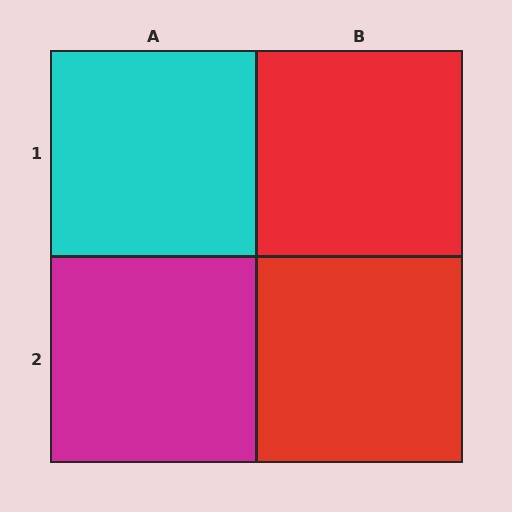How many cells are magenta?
1 cell is magenta.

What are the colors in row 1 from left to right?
Cyan, red.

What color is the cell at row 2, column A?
Magenta.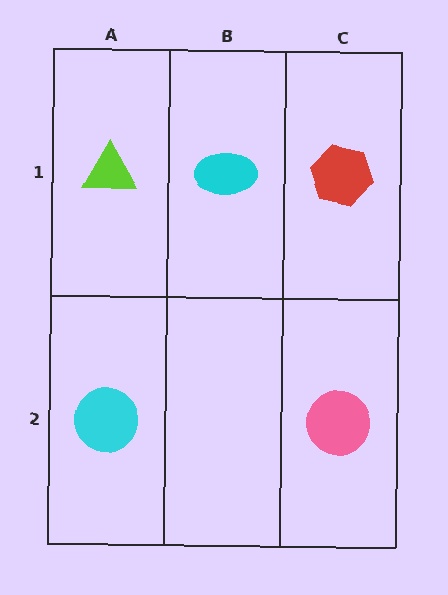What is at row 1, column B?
A cyan ellipse.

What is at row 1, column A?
A lime triangle.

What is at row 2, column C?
A pink circle.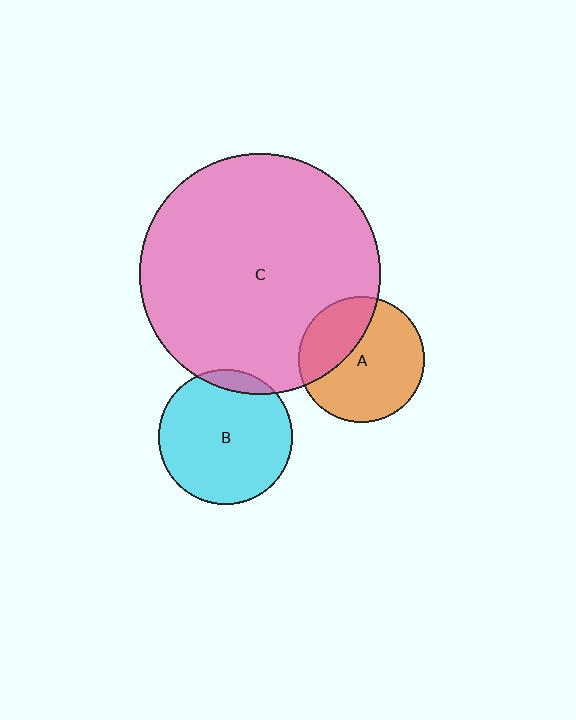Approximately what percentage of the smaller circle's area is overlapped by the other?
Approximately 35%.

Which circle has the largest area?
Circle C (pink).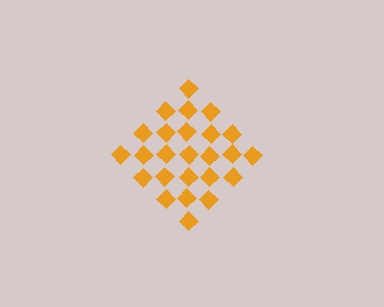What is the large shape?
The large shape is a diamond.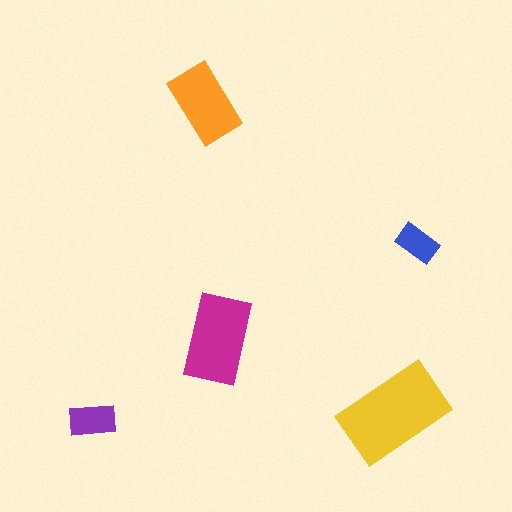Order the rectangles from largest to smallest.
the yellow one, the magenta one, the orange one, the purple one, the blue one.